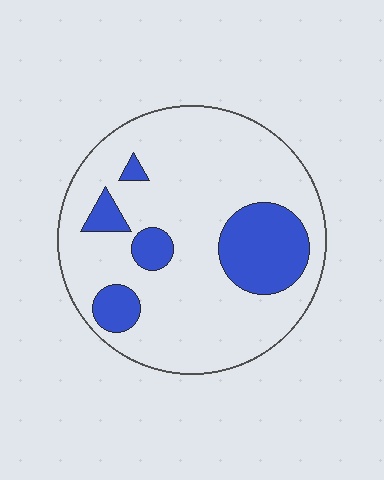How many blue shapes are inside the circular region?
5.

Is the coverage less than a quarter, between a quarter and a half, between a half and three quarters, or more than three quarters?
Less than a quarter.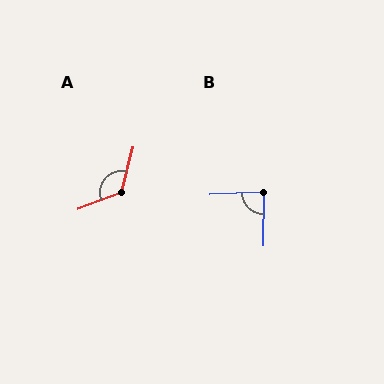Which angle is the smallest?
B, at approximately 87 degrees.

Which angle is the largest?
A, at approximately 125 degrees.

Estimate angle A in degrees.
Approximately 125 degrees.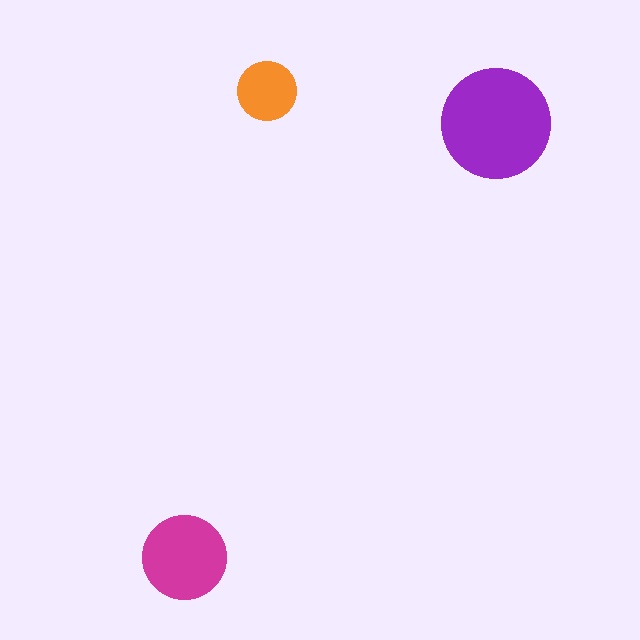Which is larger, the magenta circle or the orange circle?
The magenta one.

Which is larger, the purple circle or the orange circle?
The purple one.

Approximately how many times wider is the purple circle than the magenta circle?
About 1.5 times wider.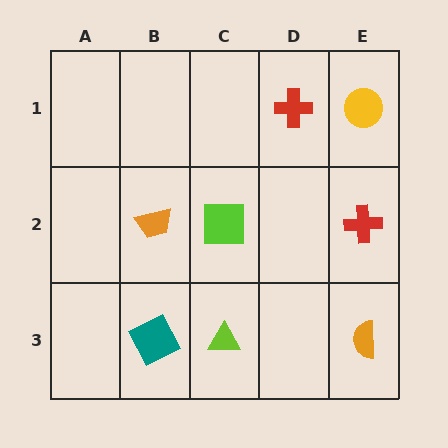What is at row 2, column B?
An orange trapezoid.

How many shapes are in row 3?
3 shapes.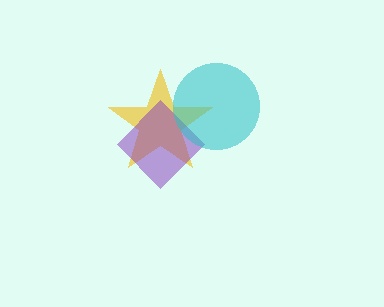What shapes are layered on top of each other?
The layered shapes are: a yellow star, a purple diamond, a cyan circle.